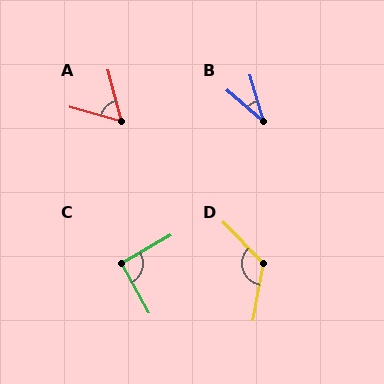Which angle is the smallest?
B, at approximately 34 degrees.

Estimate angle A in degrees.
Approximately 60 degrees.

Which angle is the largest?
D, at approximately 125 degrees.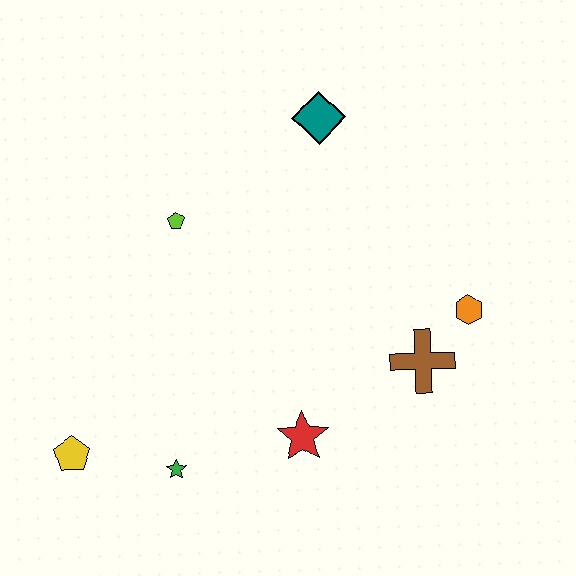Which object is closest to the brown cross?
The orange hexagon is closest to the brown cross.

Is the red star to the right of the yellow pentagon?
Yes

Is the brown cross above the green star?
Yes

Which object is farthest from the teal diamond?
The yellow pentagon is farthest from the teal diamond.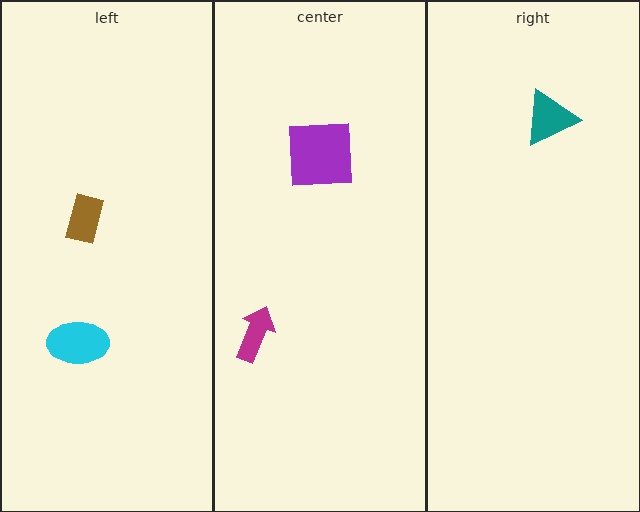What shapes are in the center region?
The purple square, the magenta arrow.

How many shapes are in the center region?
2.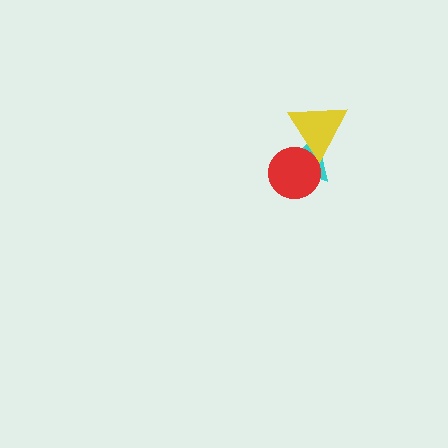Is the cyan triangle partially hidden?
Yes, it is partially covered by another shape.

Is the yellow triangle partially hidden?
No, no other shape covers it.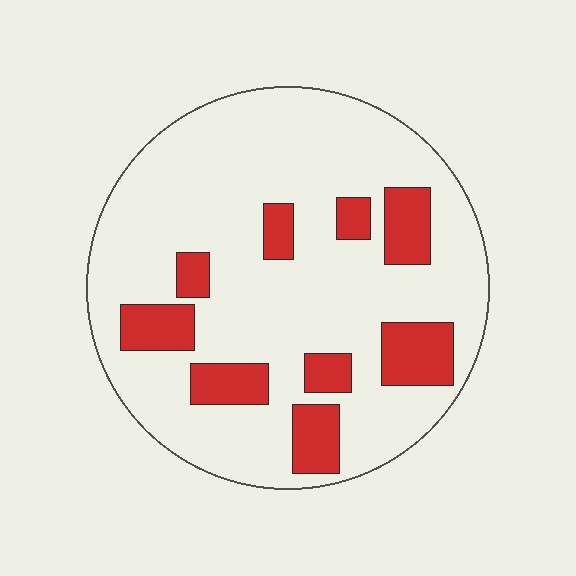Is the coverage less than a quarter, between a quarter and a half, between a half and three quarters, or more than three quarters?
Less than a quarter.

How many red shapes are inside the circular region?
9.